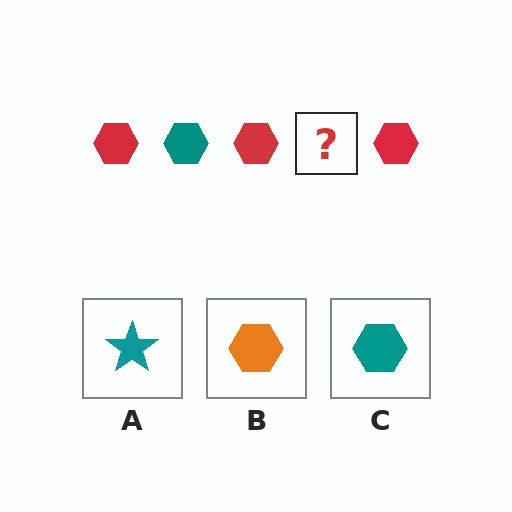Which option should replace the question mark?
Option C.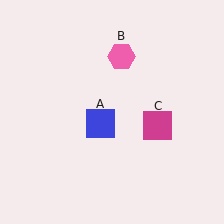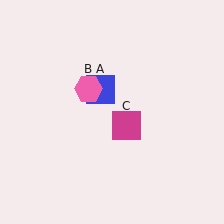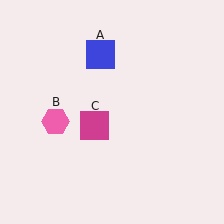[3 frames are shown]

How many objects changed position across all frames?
3 objects changed position: blue square (object A), pink hexagon (object B), magenta square (object C).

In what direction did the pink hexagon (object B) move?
The pink hexagon (object B) moved down and to the left.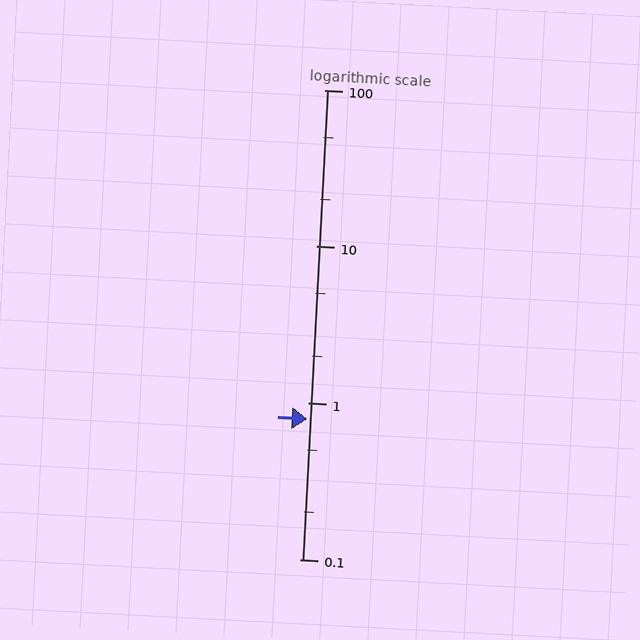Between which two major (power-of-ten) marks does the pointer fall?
The pointer is between 0.1 and 1.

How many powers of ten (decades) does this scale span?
The scale spans 3 decades, from 0.1 to 100.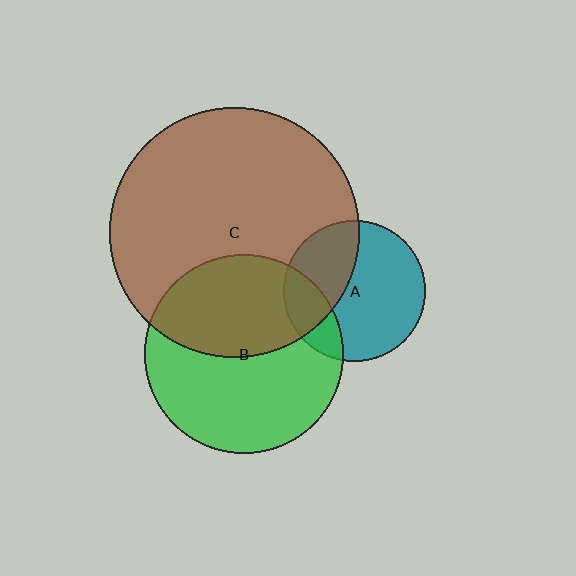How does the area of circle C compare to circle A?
Approximately 3.1 times.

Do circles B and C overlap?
Yes.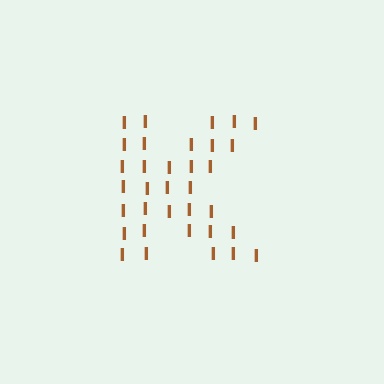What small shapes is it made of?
It is made of small letter I's.